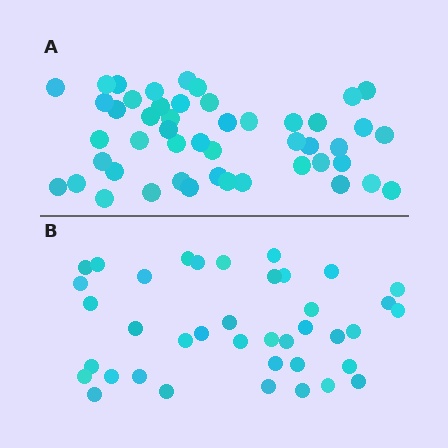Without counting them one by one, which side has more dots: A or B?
Region A (the top region) has more dots.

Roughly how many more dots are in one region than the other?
Region A has roughly 8 or so more dots than region B.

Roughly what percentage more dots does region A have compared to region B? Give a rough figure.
About 25% more.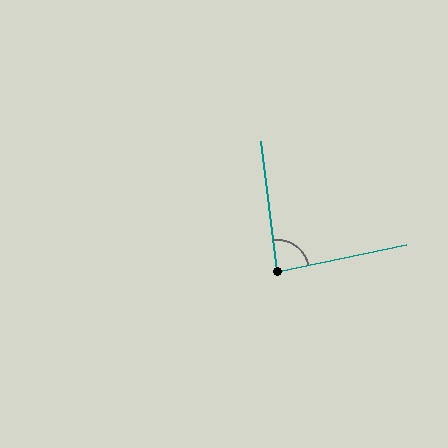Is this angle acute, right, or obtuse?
It is approximately a right angle.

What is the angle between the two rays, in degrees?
Approximately 85 degrees.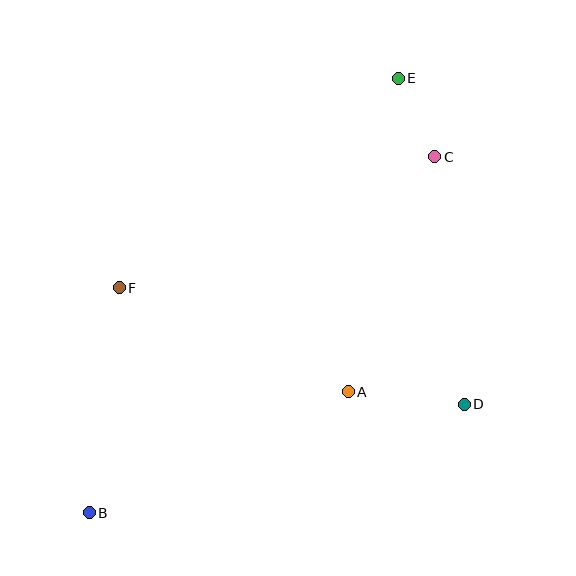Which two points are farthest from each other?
Points B and E are farthest from each other.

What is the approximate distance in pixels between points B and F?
The distance between B and F is approximately 227 pixels.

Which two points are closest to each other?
Points C and E are closest to each other.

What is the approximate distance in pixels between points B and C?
The distance between B and C is approximately 496 pixels.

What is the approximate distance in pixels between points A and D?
The distance between A and D is approximately 117 pixels.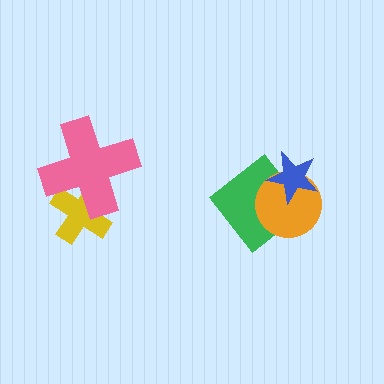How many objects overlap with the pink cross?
1 object overlaps with the pink cross.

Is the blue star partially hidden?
No, no other shape covers it.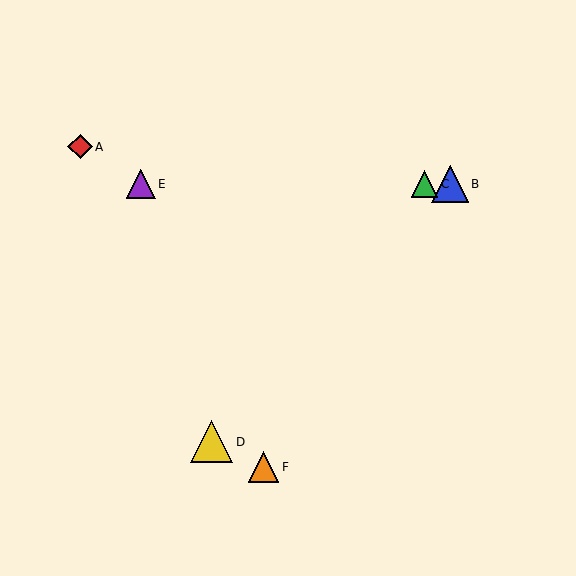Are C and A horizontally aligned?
No, C is at y≈184 and A is at y≈147.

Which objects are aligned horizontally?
Objects B, C, E are aligned horizontally.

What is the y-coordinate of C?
Object C is at y≈184.